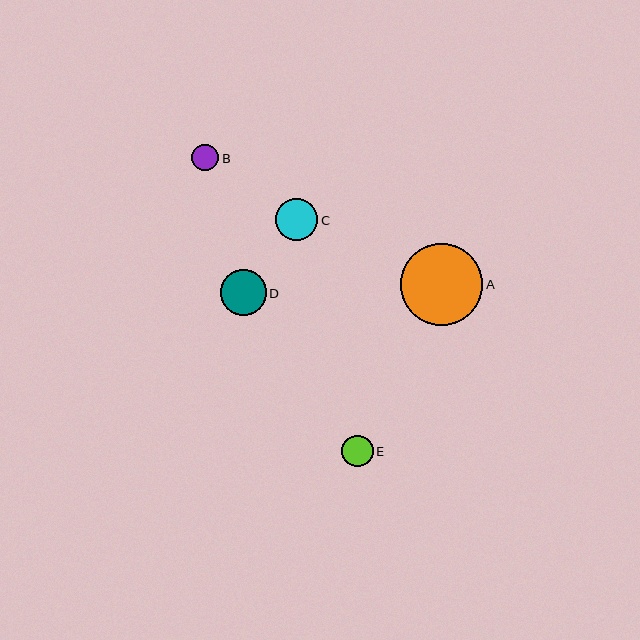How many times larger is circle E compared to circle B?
Circle E is approximately 1.2 times the size of circle B.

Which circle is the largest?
Circle A is the largest with a size of approximately 82 pixels.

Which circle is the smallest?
Circle B is the smallest with a size of approximately 27 pixels.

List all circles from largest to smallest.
From largest to smallest: A, D, C, E, B.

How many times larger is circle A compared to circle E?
Circle A is approximately 2.6 times the size of circle E.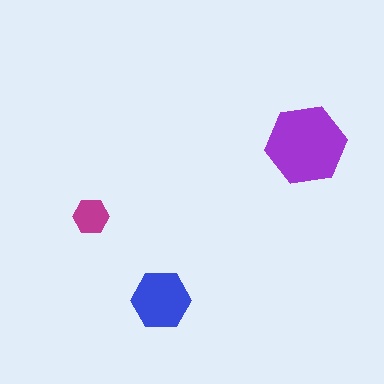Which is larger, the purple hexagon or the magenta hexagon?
The purple one.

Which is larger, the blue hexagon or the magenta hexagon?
The blue one.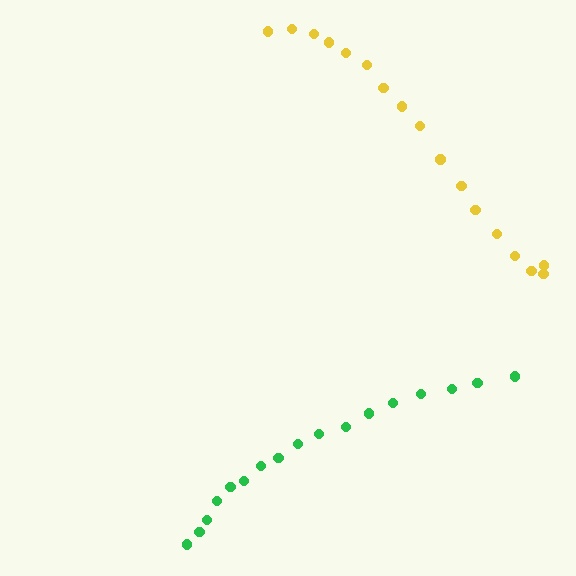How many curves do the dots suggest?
There are 2 distinct paths.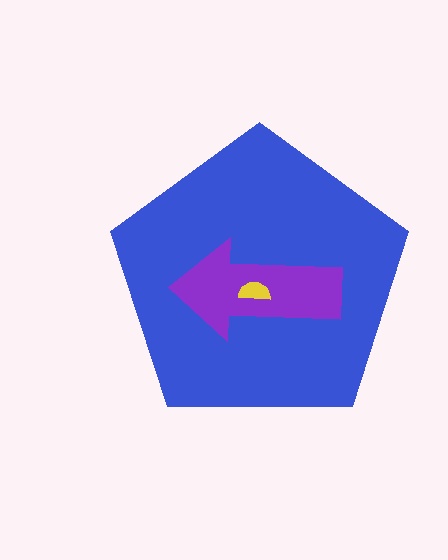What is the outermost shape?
The blue pentagon.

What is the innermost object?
The yellow semicircle.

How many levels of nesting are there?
3.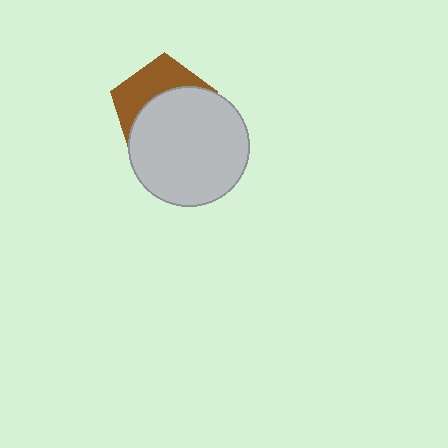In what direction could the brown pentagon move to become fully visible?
The brown pentagon could move up. That would shift it out from behind the light gray circle entirely.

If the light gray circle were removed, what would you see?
You would see the complete brown pentagon.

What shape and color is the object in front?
The object in front is a light gray circle.